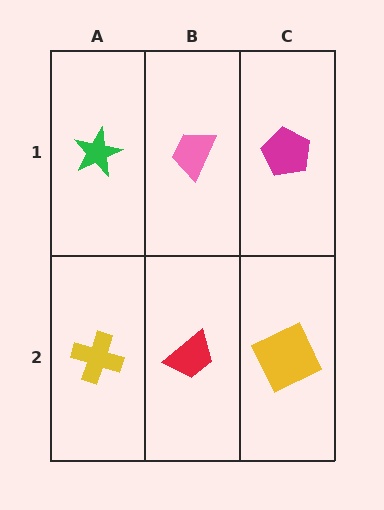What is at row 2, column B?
A red trapezoid.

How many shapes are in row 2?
3 shapes.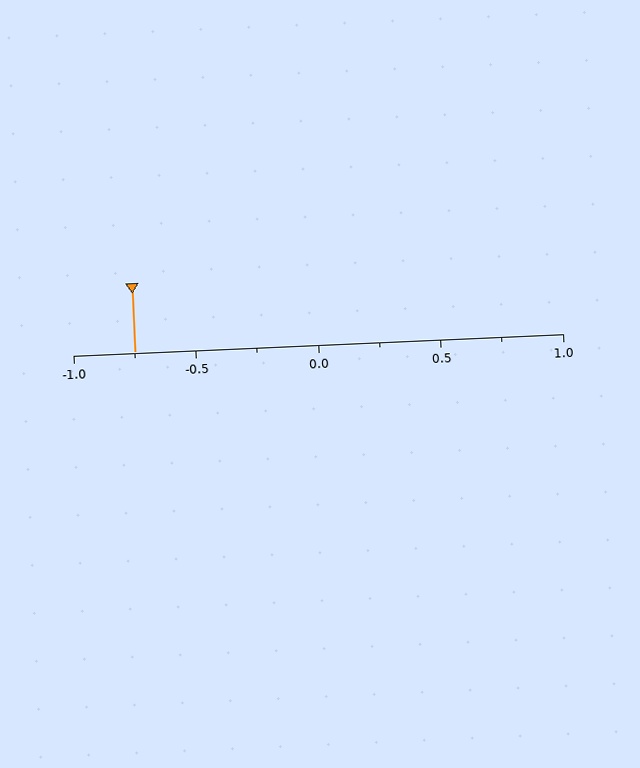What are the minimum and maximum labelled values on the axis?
The axis runs from -1.0 to 1.0.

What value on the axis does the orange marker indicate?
The marker indicates approximately -0.75.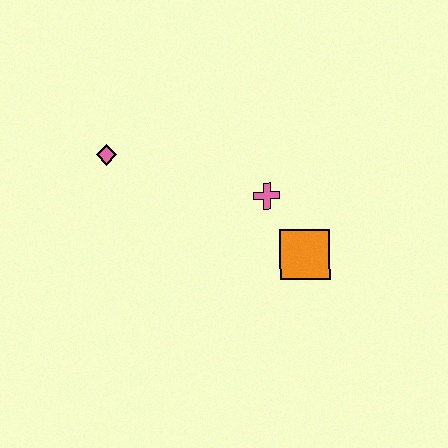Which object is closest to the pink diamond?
The pink cross is closest to the pink diamond.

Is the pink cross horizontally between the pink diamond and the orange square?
Yes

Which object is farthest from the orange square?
The pink diamond is farthest from the orange square.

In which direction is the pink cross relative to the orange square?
The pink cross is above the orange square.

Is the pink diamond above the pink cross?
Yes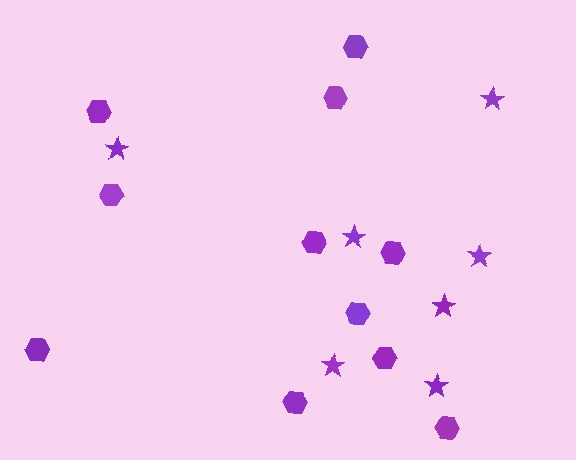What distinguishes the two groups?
There are 2 groups: one group of stars (7) and one group of hexagons (11).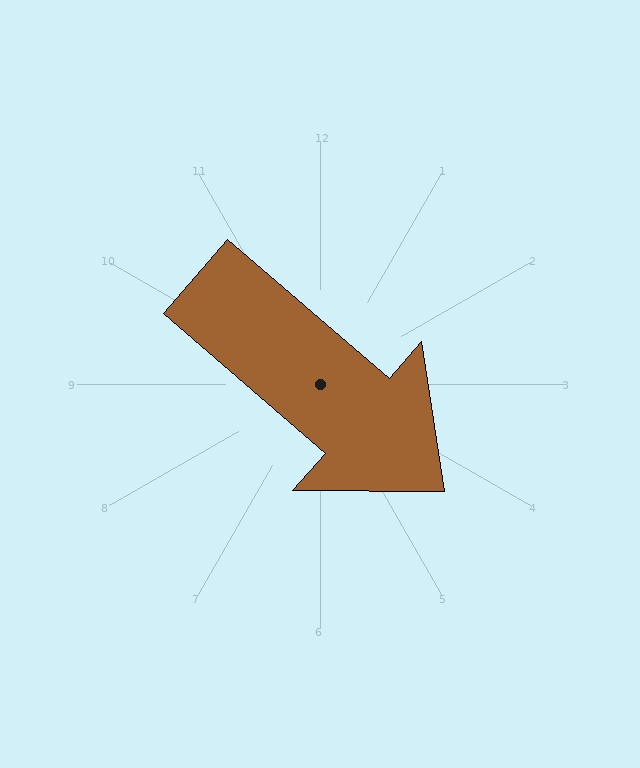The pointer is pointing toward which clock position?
Roughly 4 o'clock.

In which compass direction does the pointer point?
Southeast.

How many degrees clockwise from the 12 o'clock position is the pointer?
Approximately 131 degrees.